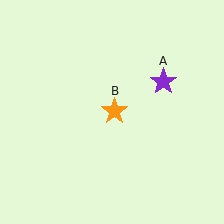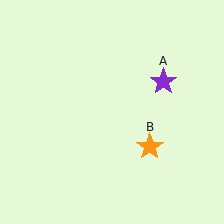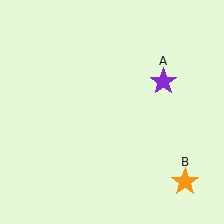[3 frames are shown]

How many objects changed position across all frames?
1 object changed position: orange star (object B).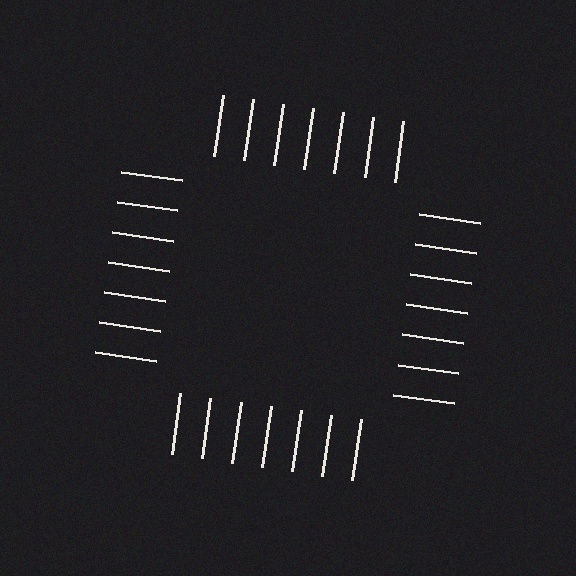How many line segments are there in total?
28 — 7 along each of the 4 edges.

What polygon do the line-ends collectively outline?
An illusory square — the line segments terminate on its edges but no continuous stroke is drawn.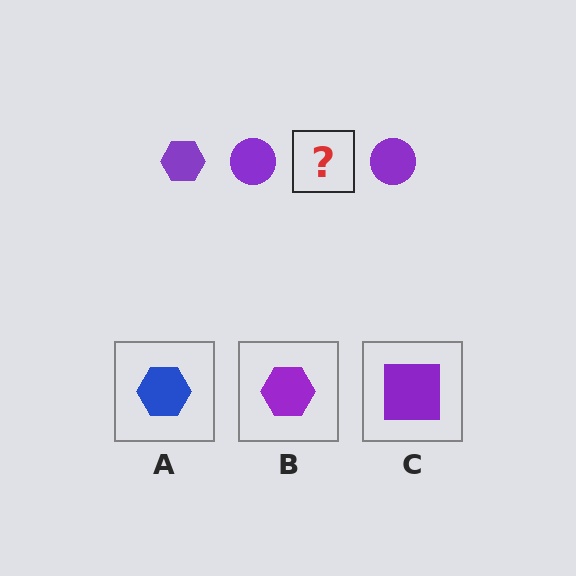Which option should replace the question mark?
Option B.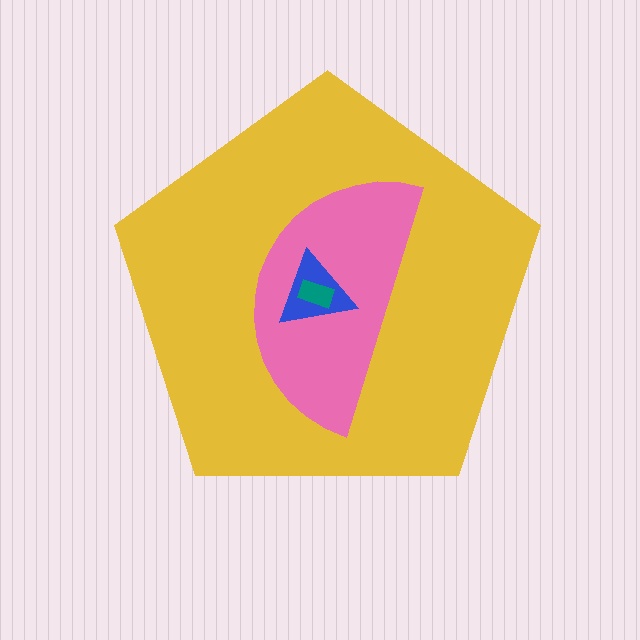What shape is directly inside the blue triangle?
The teal rectangle.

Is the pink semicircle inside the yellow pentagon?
Yes.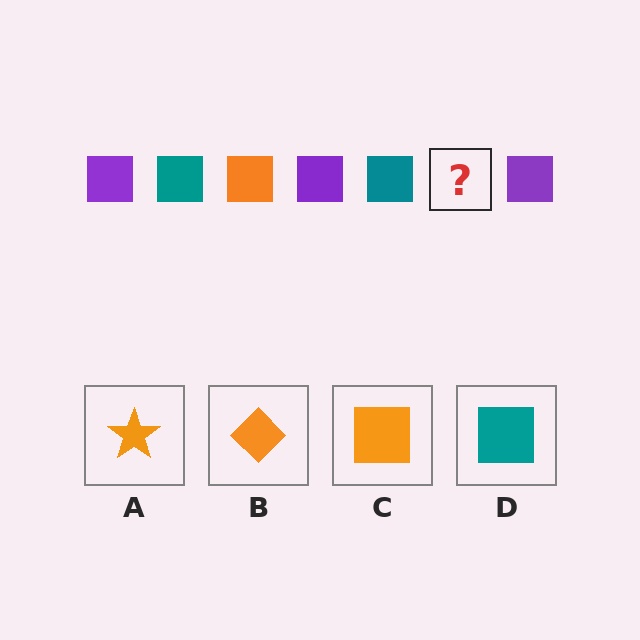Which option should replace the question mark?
Option C.